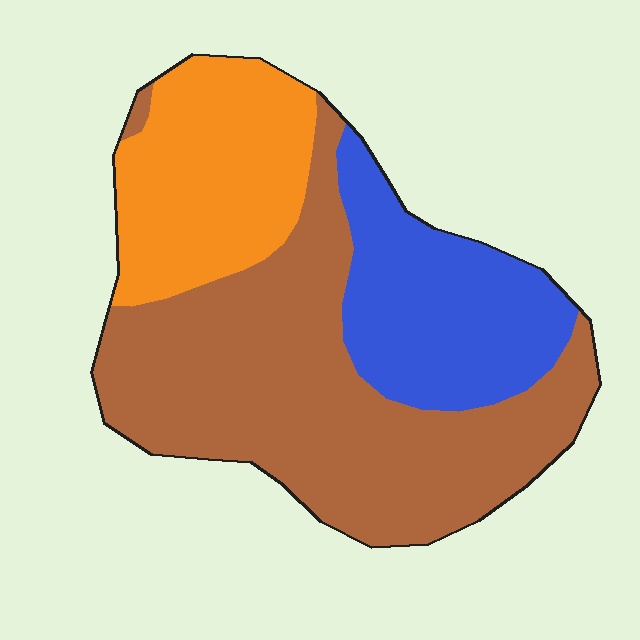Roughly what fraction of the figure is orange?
Orange takes up about one quarter (1/4) of the figure.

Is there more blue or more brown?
Brown.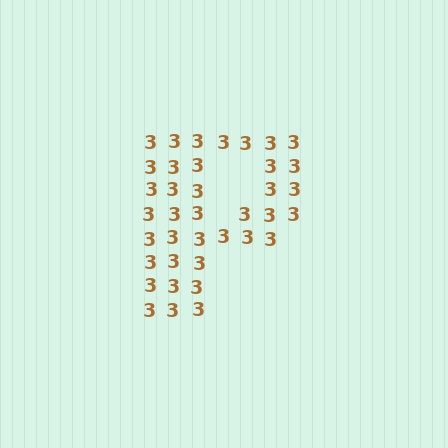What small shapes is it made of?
It is made of small digit 3's.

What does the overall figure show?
The overall figure shows the letter P.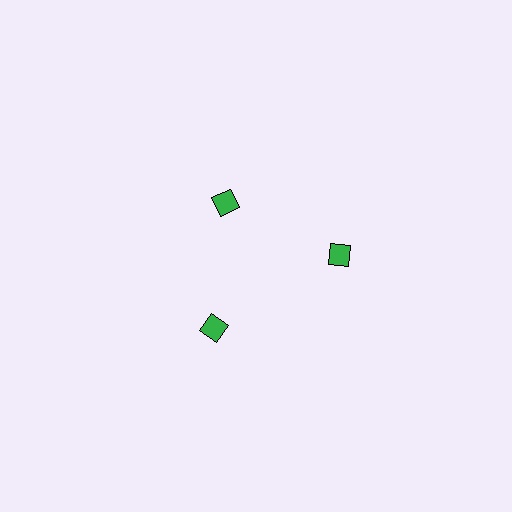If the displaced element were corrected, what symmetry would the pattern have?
It would have 3-fold rotational symmetry — the pattern would map onto itself every 120 degrees.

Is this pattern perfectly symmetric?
No. The 3 green squares are arranged in a ring, but one element near the 11 o'clock position is pulled inward toward the center, breaking the 3-fold rotational symmetry.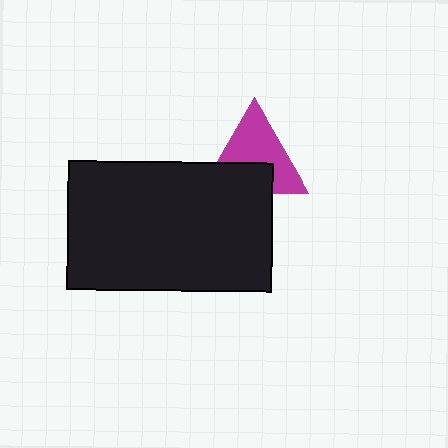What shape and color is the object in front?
The object in front is a black rectangle.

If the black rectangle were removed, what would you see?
You would see the complete magenta triangle.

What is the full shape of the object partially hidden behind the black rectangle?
The partially hidden object is a magenta triangle.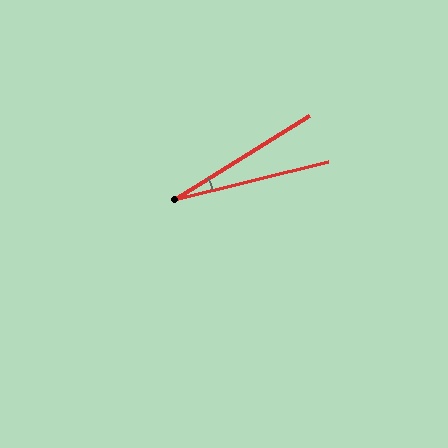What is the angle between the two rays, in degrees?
Approximately 18 degrees.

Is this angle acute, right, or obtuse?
It is acute.